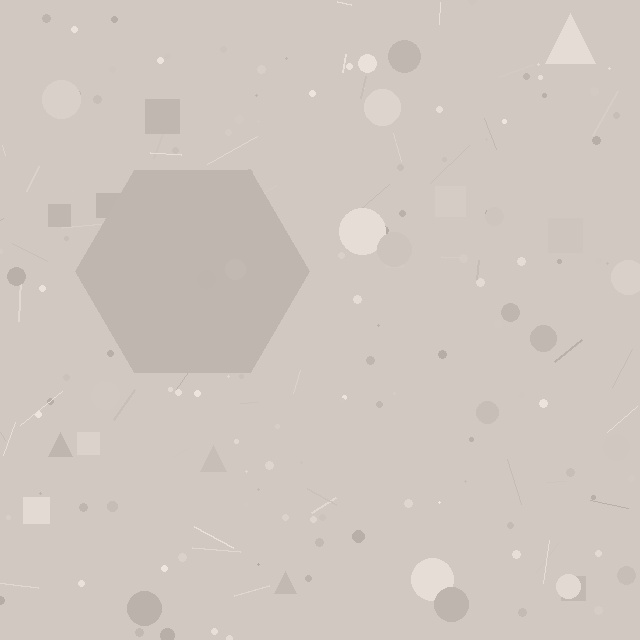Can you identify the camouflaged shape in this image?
The camouflaged shape is a hexagon.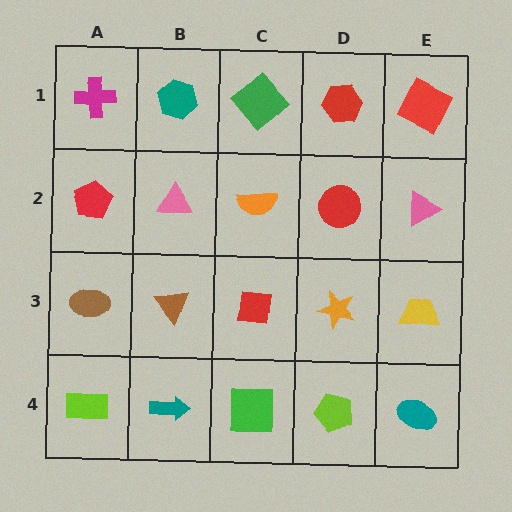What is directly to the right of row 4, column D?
A teal ellipse.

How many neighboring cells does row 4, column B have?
3.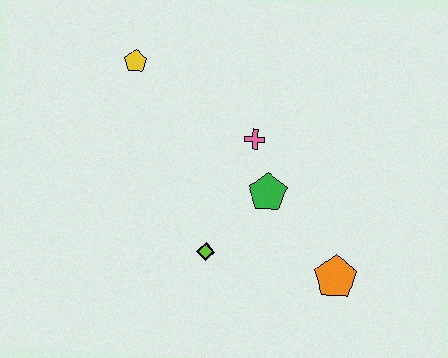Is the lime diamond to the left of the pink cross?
Yes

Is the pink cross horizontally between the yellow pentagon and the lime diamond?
No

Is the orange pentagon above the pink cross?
No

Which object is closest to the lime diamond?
The green pentagon is closest to the lime diamond.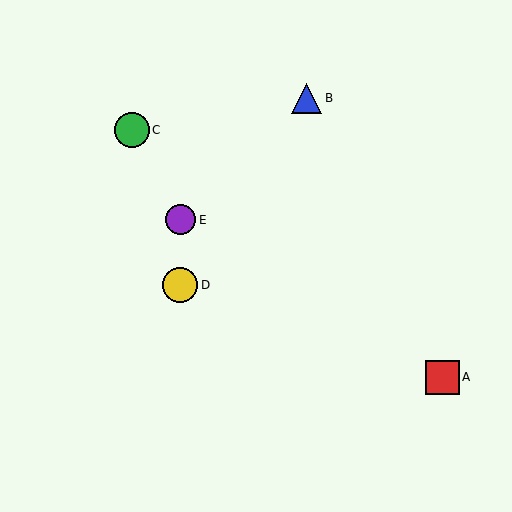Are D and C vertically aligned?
No, D is at x≈180 and C is at x≈132.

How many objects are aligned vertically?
2 objects (D, E) are aligned vertically.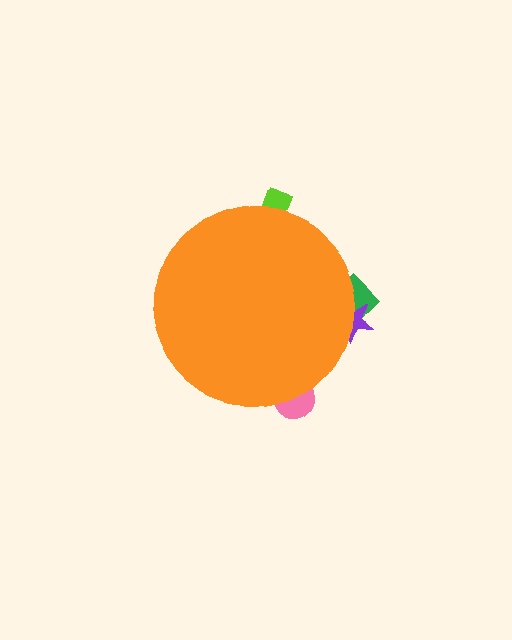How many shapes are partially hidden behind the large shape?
4 shapes are partially hidden.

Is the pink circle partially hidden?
Yes, the pink circle is partially hidden behind the orange circle.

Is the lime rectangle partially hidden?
Yes, the lime rectangle is partially hidden behind the orange circle.